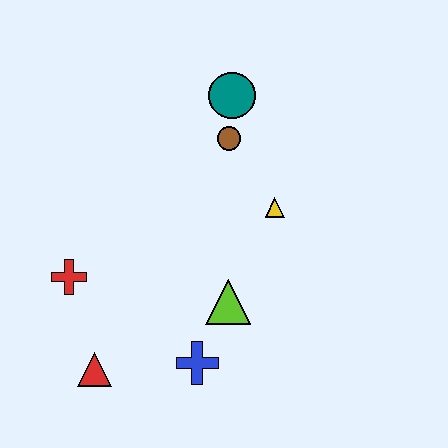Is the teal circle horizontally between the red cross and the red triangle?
No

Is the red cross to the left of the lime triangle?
Yes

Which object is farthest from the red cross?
The teal circle is farthest from the red cross.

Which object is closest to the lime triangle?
The blue cross is closest to the lime triangle.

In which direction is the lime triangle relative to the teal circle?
The lime triangle is below the teal circle.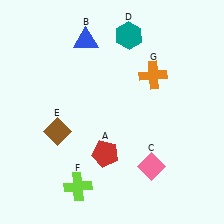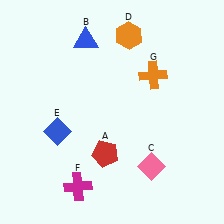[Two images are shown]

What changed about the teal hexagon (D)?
In Image 1, D is teal. In Image 2, it changed to orange.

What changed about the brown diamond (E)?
In Image 1, E is brown. In Image 2, it changed to blue.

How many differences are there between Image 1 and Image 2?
There are 3 differences between the two images.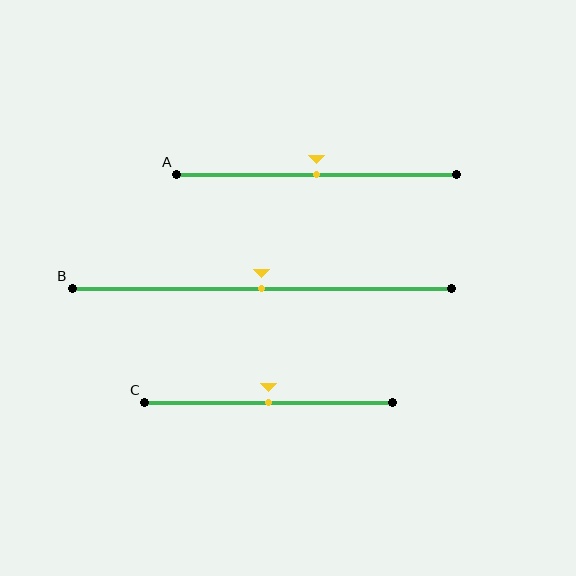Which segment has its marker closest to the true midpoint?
Segment A has its marker closest to the true midpoint.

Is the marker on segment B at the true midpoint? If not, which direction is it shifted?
Yes, the marker on segment B is at the true midpoint.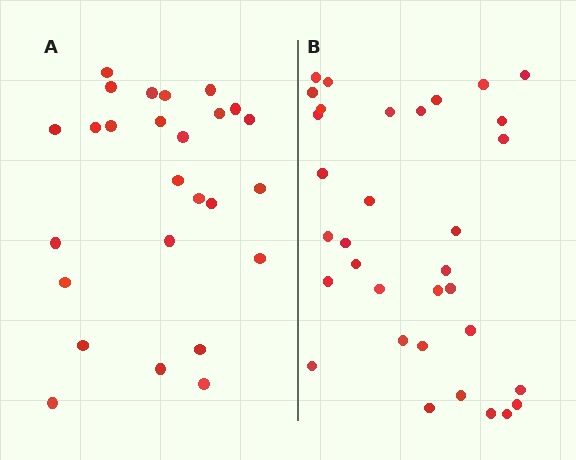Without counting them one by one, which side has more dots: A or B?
Region B (the right region) has more dots.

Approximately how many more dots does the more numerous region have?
Region B has roughly 8 or so more dots than region A.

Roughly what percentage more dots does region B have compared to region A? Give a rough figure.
About 25% more.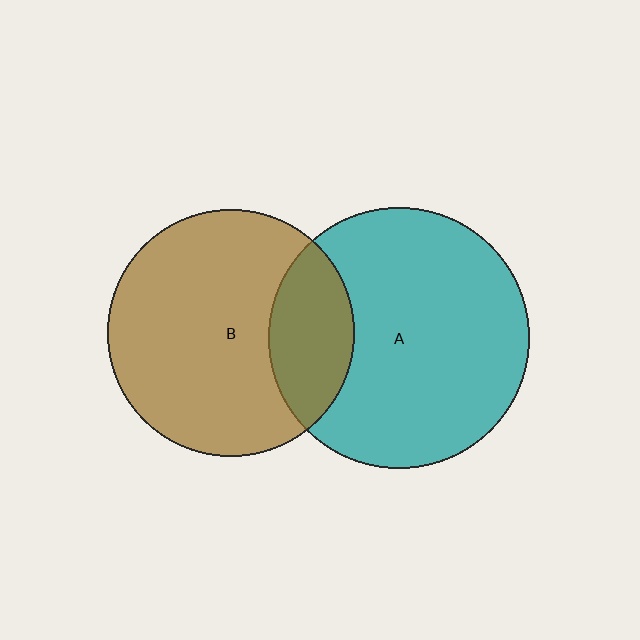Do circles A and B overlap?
Yes.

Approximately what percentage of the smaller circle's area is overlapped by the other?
Approximately 25%.